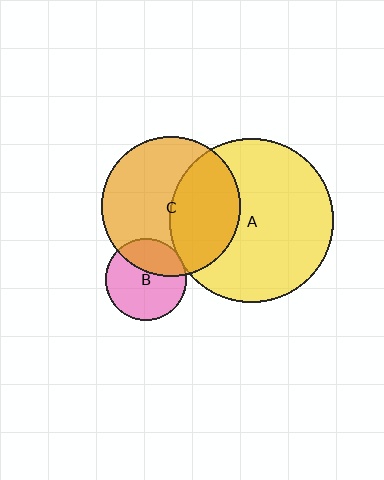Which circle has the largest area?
Circle A (yellow).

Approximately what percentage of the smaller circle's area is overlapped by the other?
Approximately 35%.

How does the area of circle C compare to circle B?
Approximately 2.9 times.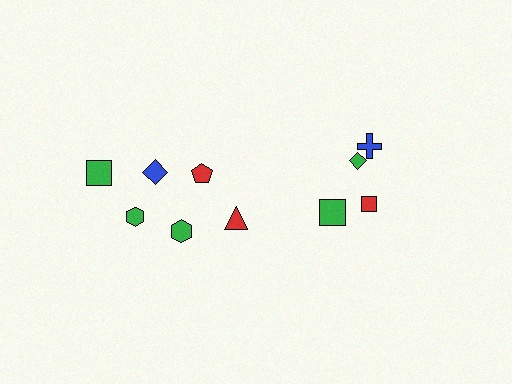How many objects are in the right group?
There are 4 objects.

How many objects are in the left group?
There are 6 objects.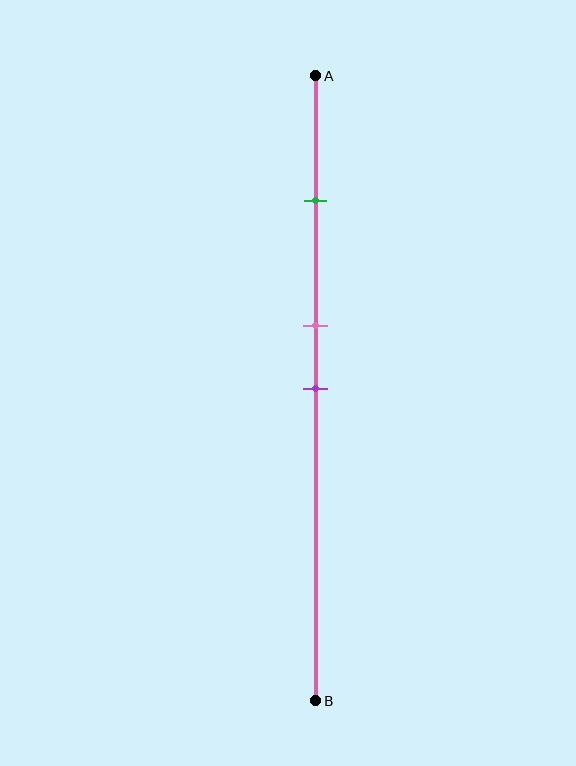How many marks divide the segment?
There are 3 marks dividing the segment.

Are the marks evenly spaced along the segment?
No, the marks are not evenly spaced.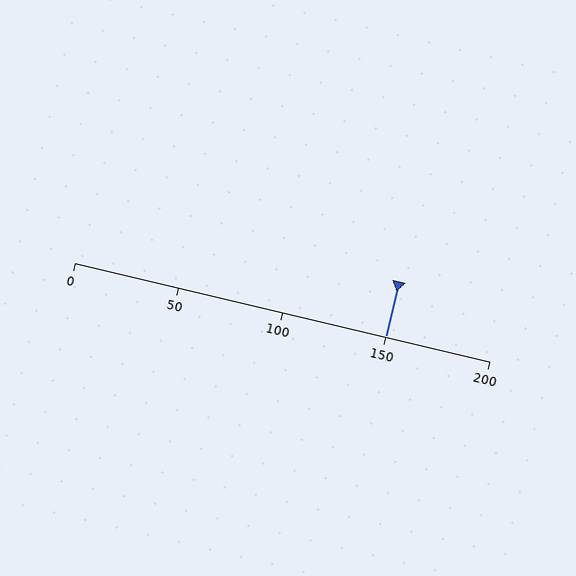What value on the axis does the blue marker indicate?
The marker indicates approximately 150.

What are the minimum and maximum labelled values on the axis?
The axis runs from 0 to 200.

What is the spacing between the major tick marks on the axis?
The major ticks are spaced 50 apart.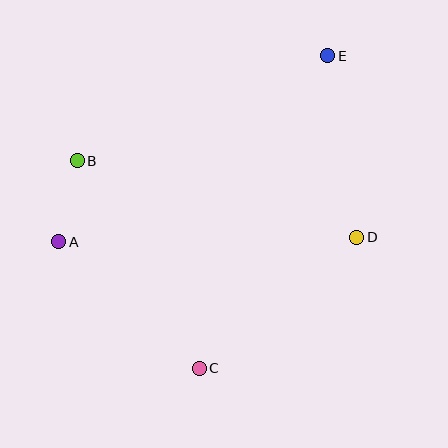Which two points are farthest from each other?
Points C and E are farthest from each other.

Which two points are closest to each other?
Points A and B are closest to each other.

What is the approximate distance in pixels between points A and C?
The distance between A and C is approximately 189 pixels.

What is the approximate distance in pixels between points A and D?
The distance between A and D is approximately 298 pixels.